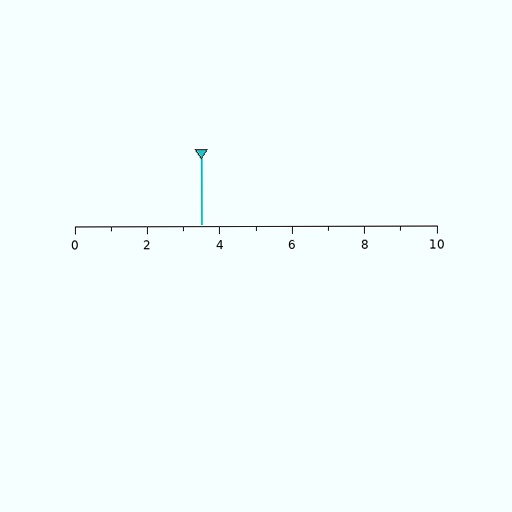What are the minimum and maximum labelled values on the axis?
The axis runs from 0 to 10.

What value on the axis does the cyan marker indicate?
The marker indicates approximately 3.5.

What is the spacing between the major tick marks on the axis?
The major ticks are spaced 2 apart.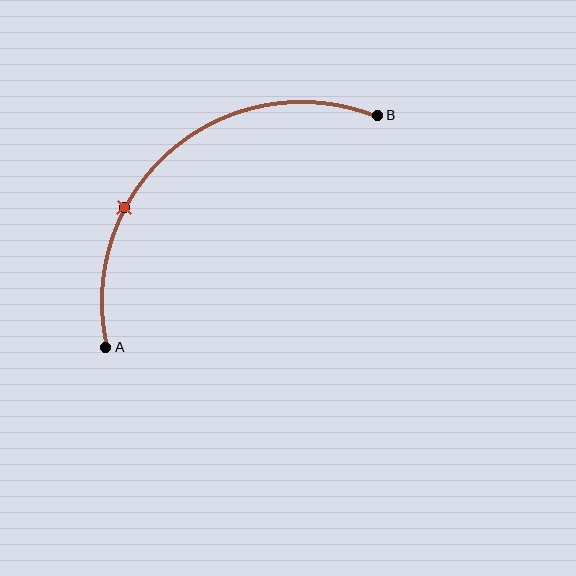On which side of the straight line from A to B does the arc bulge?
The arc bulges above and to the left of the straight line connecting A and B.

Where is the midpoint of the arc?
The arc midpoint is the point on the curve farthest from the straight line joining A and B. It sits above and to the left of that line.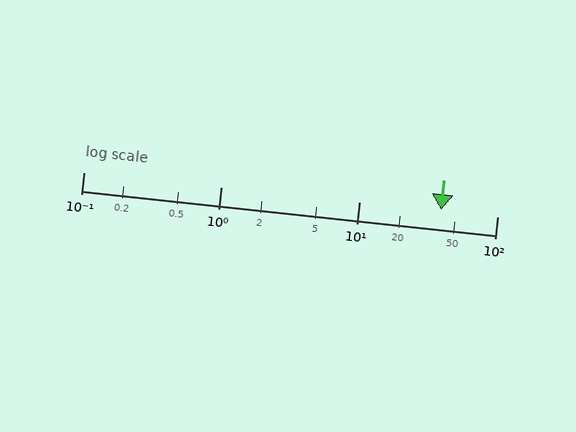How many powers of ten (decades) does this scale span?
The scale spans 3 decades, from 0.1 to 100.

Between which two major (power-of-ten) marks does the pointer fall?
The pointer is between 10 and 100.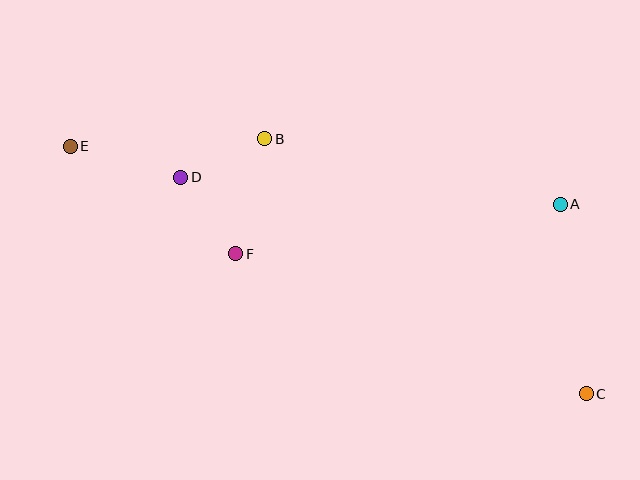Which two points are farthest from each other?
Points C and E are farthest from each other.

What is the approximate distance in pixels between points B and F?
The distance between B and F is approximately 119 pixels.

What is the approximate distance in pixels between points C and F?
The distance between C and F is approximately 378 pixels.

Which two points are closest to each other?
Points B and D are closest to each other.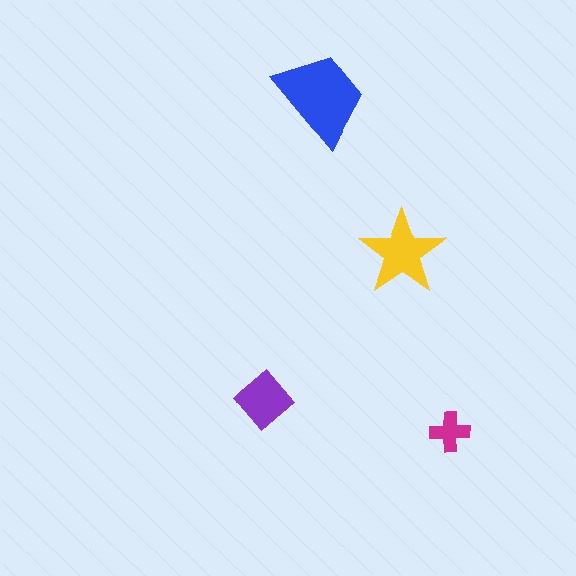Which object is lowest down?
The magenta cross is bottommost.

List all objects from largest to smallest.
The blue trapezoid, the yellow star, the purple diamond, the magenta cross.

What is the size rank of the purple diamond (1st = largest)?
3rd.